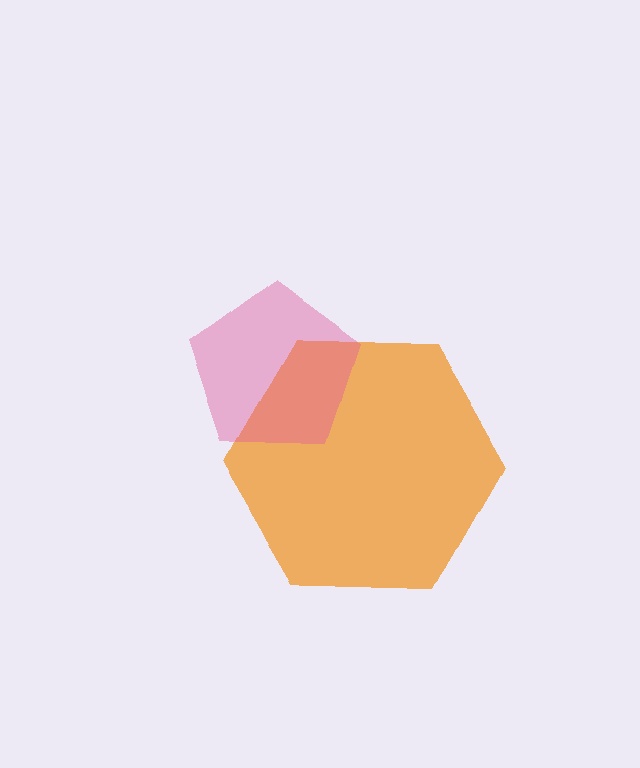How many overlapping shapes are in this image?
There are 2 overlapping shapes in the image.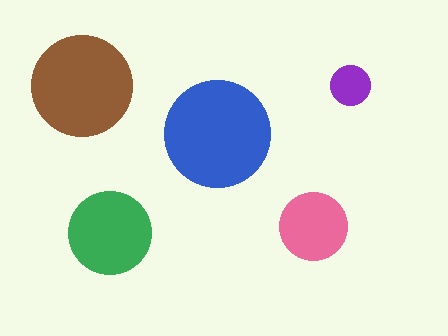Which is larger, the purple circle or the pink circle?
The pink one.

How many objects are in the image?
There are 5 objects in the image.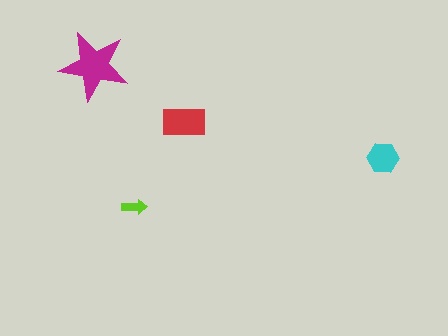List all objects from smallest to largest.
The lime arrow, the cyan hexagon, the red rectangle, the magenta star.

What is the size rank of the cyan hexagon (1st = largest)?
3rd.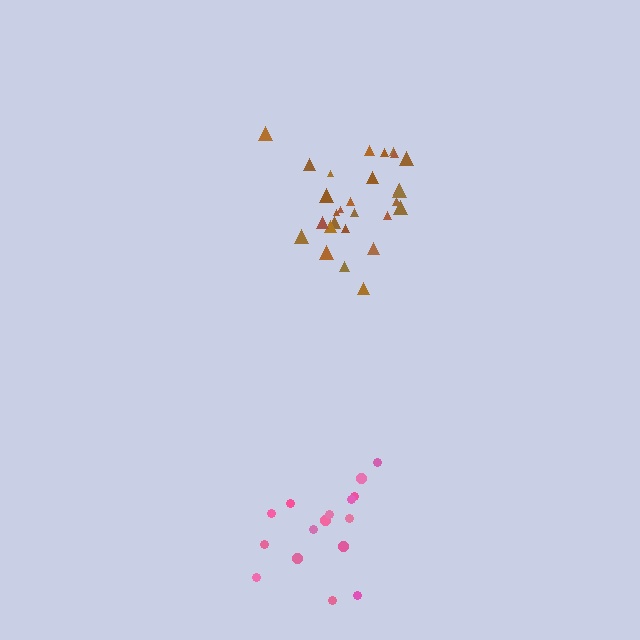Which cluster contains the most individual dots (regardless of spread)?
Brown (28).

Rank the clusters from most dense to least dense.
brown, pink.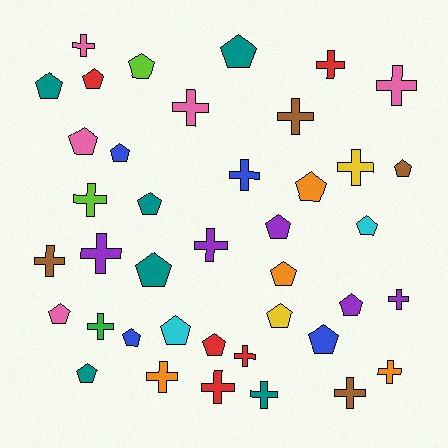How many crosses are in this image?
There are 19 crosses.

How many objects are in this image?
There are 40 objects.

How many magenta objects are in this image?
There are no magenta objects.